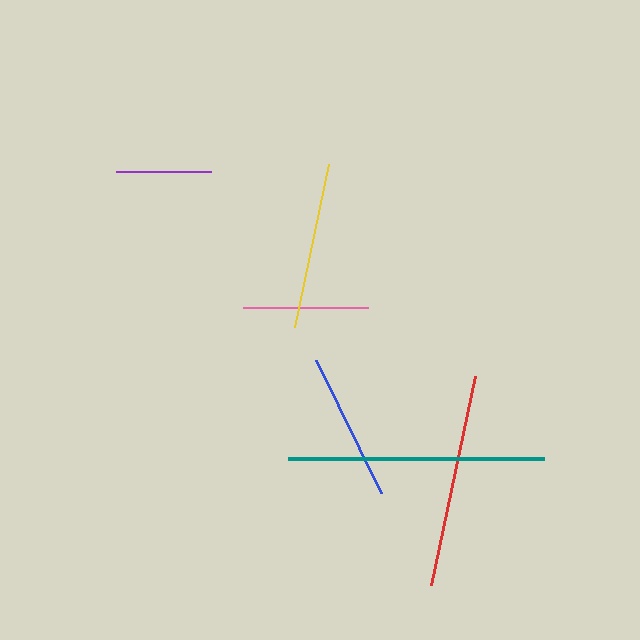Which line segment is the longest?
The teal line is the longest at approximately 255 pixels.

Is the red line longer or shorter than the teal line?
The teal line is longer than the red line.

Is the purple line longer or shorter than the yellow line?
The yellow line is longer than the purple line.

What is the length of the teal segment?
The teal segment is approximately 255 pixels long.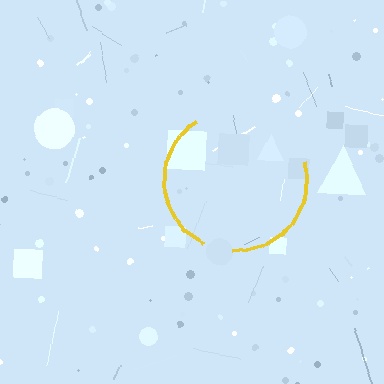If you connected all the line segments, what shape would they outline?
They would outline a circle.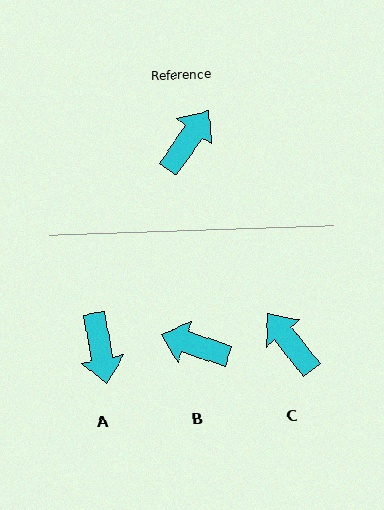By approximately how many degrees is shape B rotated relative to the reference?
Approximately 107 degrees counter-clockwise.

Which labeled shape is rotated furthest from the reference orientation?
A, about 134 degrees away.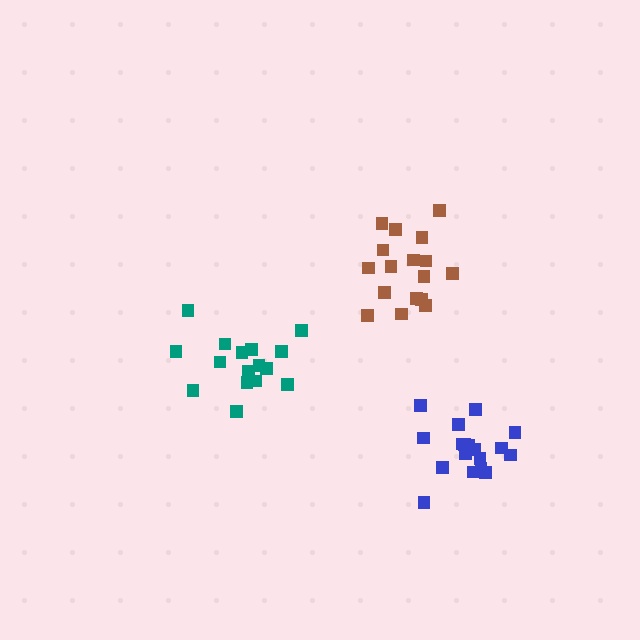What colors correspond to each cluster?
The clusters are colored: teal, brown, blue.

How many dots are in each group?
Group 1: 16 dots, Group 2: 17 dots, Group 3: 18 dots (51 total).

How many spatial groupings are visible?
There are 3 spatial groupings.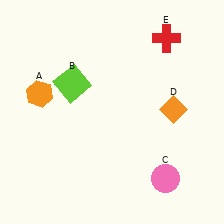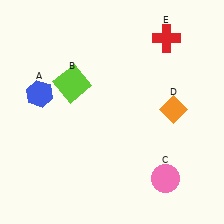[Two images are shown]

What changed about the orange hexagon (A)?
In Image 1, A is orange. In Image 2, it changed to blue.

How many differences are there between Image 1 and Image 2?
There is 1 difference between the two images.